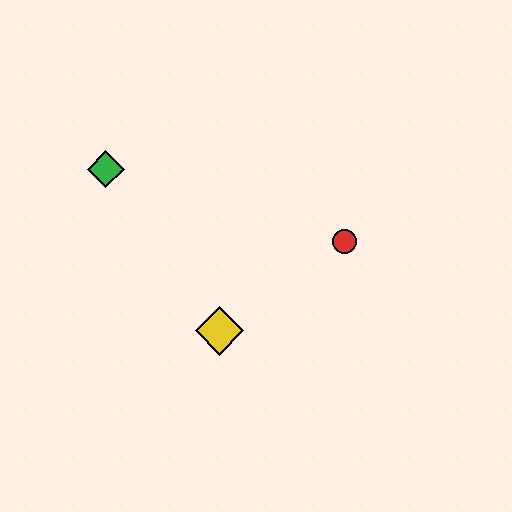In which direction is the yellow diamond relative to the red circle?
The yellow diamond is to the left of the red circle.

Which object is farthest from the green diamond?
The red circle is farthest from the green diamond.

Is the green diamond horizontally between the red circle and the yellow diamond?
No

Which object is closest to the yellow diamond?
The red circle is closest to the yellow diamond.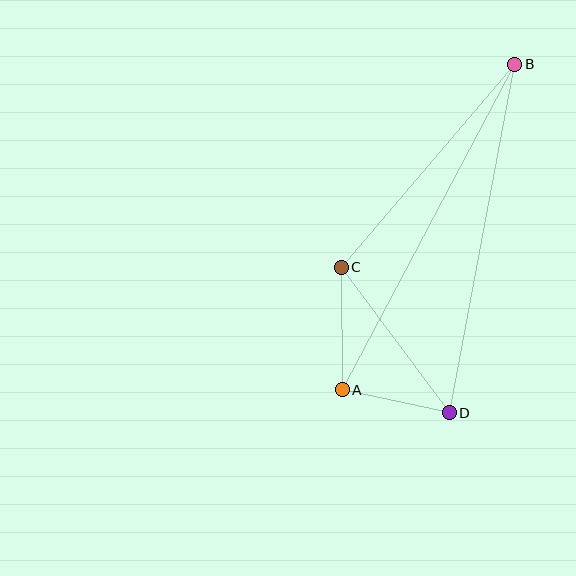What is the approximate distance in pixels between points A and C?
The distance between A and C is approximately 122 pixels.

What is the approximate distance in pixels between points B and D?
The distance between B and D is approximately 355 pixels.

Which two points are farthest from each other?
Points A and B are farthest from each other.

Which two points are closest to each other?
Points A and D are closest to each other.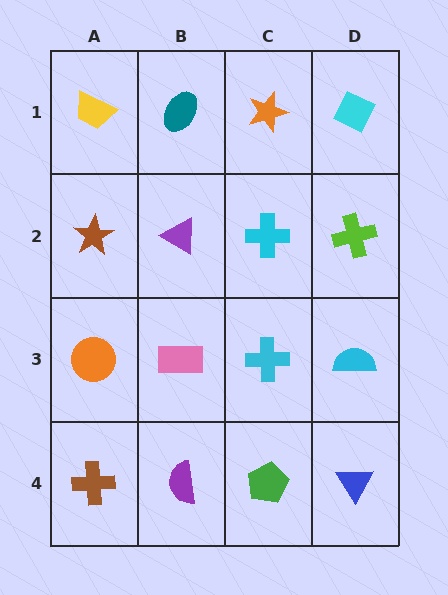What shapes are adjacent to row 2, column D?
A cyan diamond (row 1, column D), a cyan semicircle (row 3, column D), a cyan cross (row 2, column C).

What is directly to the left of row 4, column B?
A brown cross.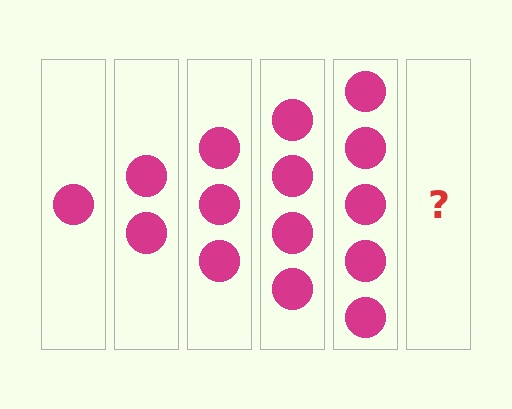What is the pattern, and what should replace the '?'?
The pattern is that each step adds one more circle. The '?' should be 6 circles.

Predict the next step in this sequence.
The next step is 6 circles.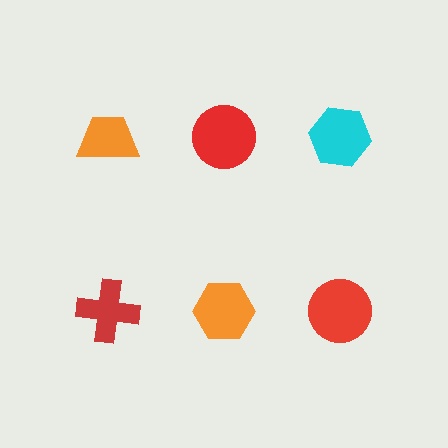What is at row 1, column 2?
A red circle.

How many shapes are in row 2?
3 shapes.